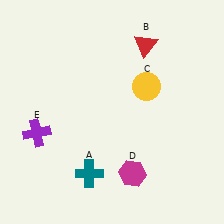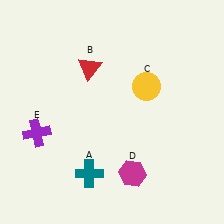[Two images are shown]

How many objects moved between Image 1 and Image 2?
1 object moved between the two images.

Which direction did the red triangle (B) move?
The red triangle (B) moved left.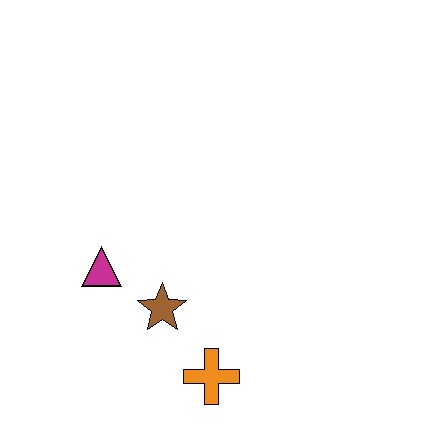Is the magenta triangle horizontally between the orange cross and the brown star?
No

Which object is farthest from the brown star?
The orange cross is farthest from the brown star.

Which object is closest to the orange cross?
The brown star is closest to the orange cross.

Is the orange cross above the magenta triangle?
No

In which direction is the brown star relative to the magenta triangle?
The brown star is to the right of the magenta triangle.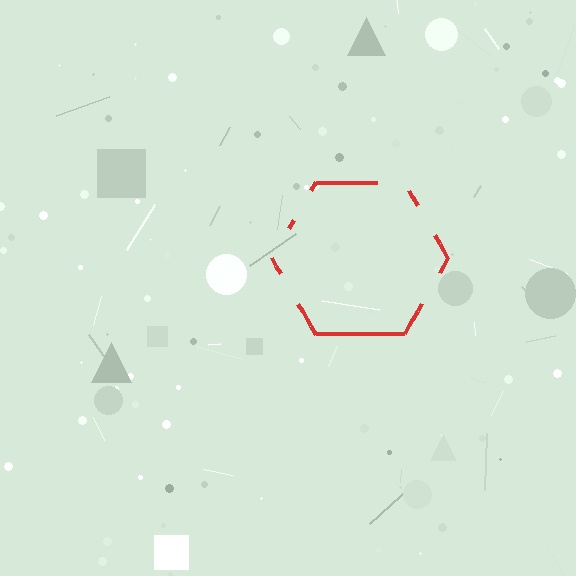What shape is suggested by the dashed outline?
The dashed outline suggests a hexagon.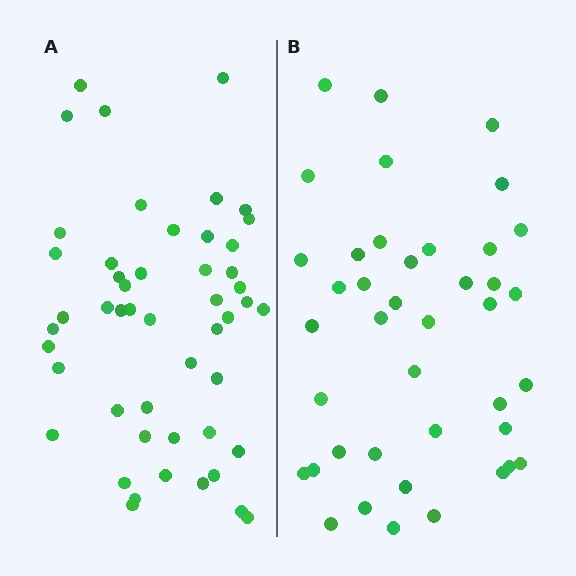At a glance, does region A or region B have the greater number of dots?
Region A (the left region) has more dots.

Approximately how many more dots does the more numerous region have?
Region A has roughly 8 or so more dots than region B.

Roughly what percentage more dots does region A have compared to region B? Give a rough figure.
About 20% more.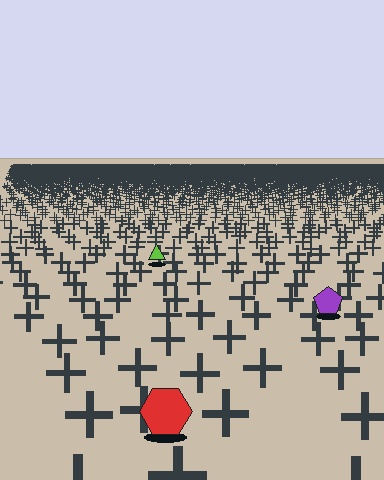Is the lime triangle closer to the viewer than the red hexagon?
No. The red hexagon is closer — you can tell from the texture gradient: the ground texture is coarser near it.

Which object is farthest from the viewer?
The lime triangle is farthest from the viewer. It appears smaller and the ground texture around it is denser.